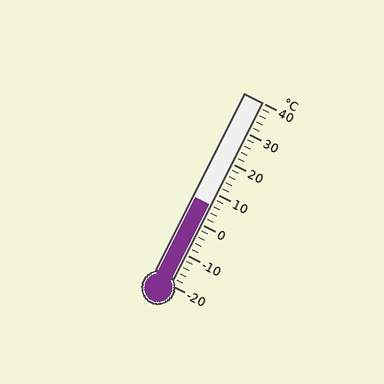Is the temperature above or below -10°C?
The temperature is above -10°C.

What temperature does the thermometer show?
The thermometer shows approximately 6°C.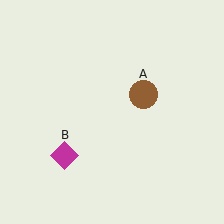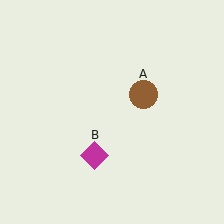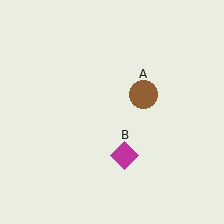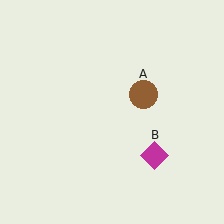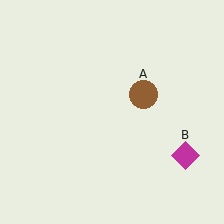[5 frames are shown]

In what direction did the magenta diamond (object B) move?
The magenta diamond (object B) moved right.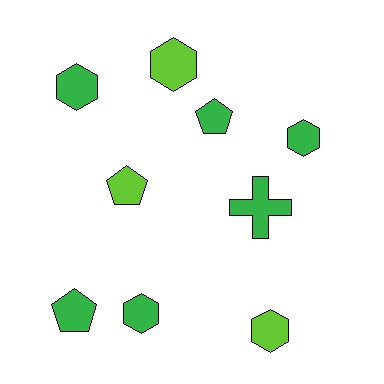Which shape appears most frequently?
Hexagon, with 5 objects.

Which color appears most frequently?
Green, with 6 objects.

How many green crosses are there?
There is 1 green cross.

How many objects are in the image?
There are 9 objects.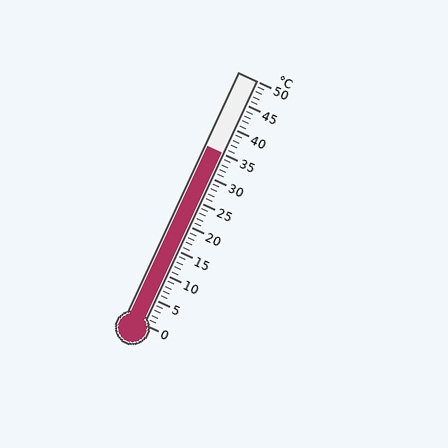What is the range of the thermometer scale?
The thermometer scale ranges from 0°C to 50°C.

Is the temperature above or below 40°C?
The temperature is below 40°C.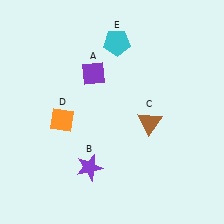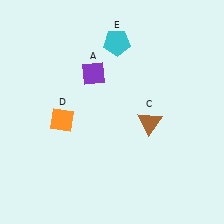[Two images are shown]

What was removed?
The purple star (B) was removed in Image 2.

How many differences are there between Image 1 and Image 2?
There is 1 difference between the two images.